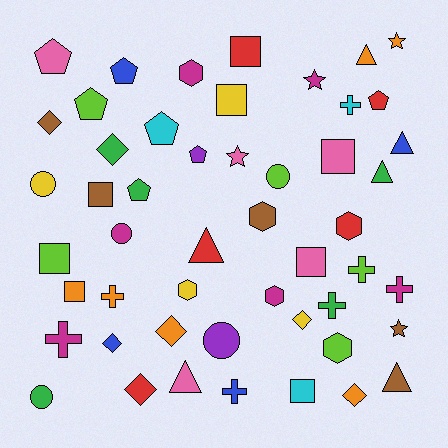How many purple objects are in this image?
There are 2 purple objects.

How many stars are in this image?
There are 4 stars.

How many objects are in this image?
There are 50 objects.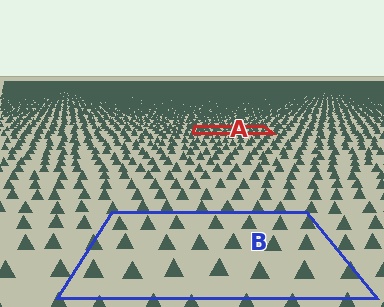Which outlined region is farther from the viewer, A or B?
Region A is farther from the viewer — the texture elements inside it appear smaller and more densely packed.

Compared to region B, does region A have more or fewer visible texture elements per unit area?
Region A has more texture elements per unit area — they are packed more densely because it is farther away.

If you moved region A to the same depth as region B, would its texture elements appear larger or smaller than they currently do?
They would appear larger. At a closer depth, the same texture elements are projected at a bigger on-screen size.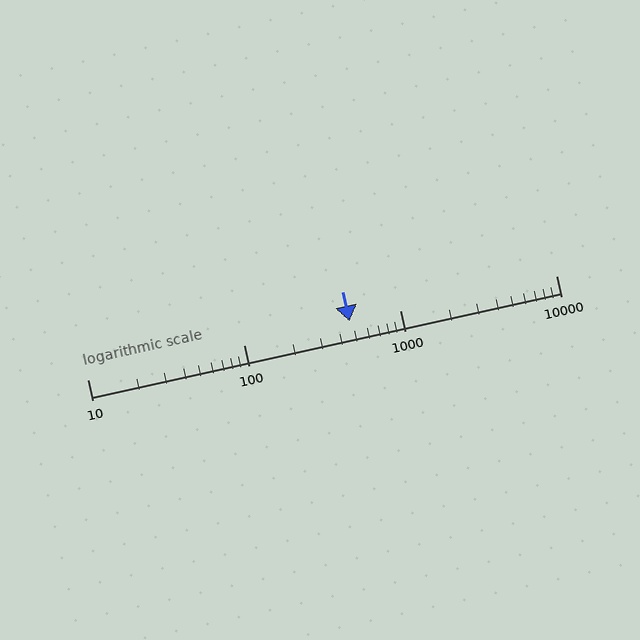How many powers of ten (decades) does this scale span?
The scale spans 3 decades, from 10 to 10000.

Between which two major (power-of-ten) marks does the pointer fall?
The pointer is between 100 and 1000.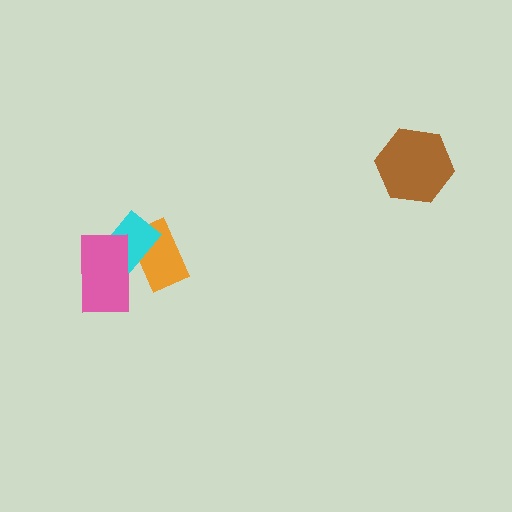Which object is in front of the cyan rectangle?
The pink rectangle is in front of the cyan rectangle.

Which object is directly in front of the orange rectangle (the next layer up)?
The cyan rectangle is directly in front of the orange rectangle.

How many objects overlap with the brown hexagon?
0 objects overlap with the brown hexagon.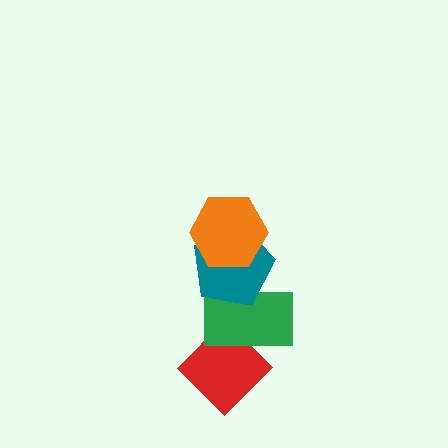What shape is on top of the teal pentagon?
The orange hexagon is on top of the teal pentagon.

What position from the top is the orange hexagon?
The orange hexagon is 1st from the top.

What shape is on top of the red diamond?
The green rectangle is on top of the red diamond.